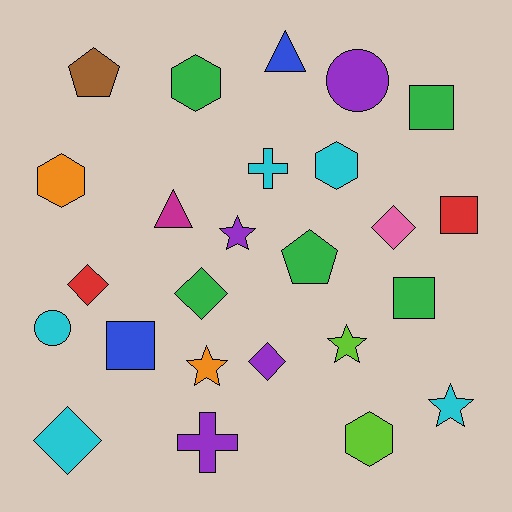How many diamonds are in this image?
There are 5 diamonds.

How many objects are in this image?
There are 25 objects.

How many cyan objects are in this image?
There are 5 cyan objects.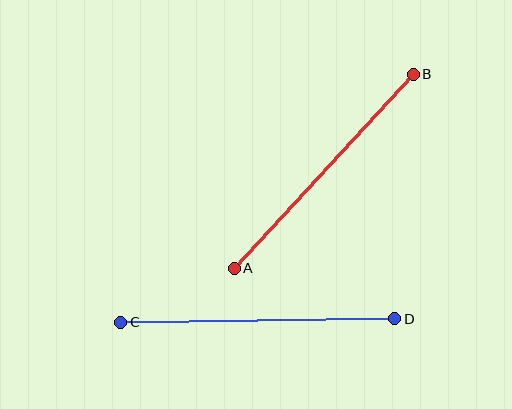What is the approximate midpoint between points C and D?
The midpoint is at approximately (258, 321) pixels.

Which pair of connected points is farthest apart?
Points C and D are farthest apart.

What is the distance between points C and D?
The distance is approximately 274 pixels.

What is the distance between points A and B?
The distance is approximately 264 pixels.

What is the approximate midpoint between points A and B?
The midpoint is at approximately (324, 171) pixels.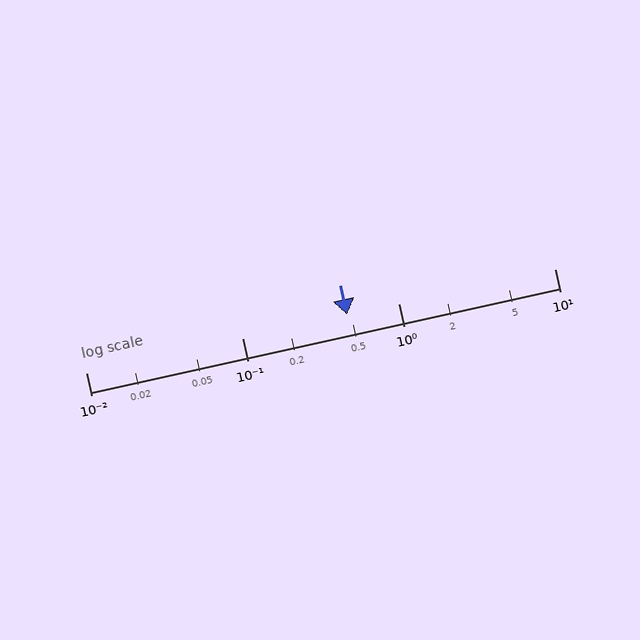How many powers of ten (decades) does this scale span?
The scale spans 3 decades, from 0.01 to 10.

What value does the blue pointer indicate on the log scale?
The pointer indicates approximately 0.47.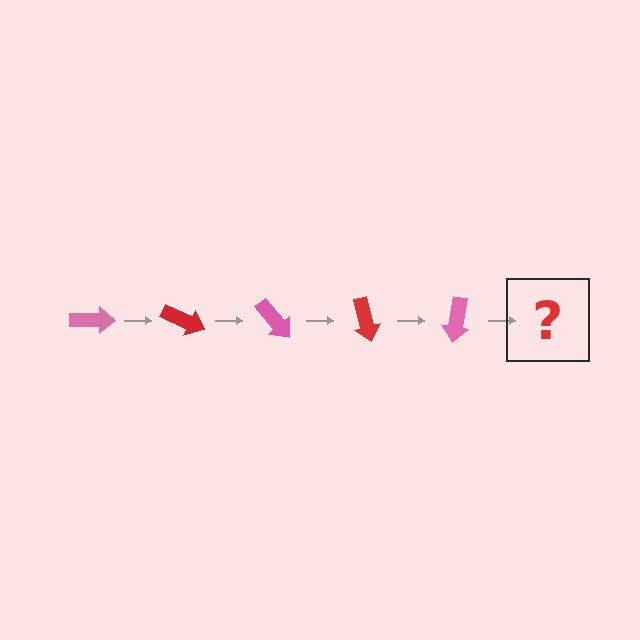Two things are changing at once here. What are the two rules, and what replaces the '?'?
The two rules are that it rotates 25 degrees each step and the color cycles through pink and red. The '?' should be a red arrow, rotated 125 degrees from the start.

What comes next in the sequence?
The next element should be a red arrow, rotated 125 degrees from the start.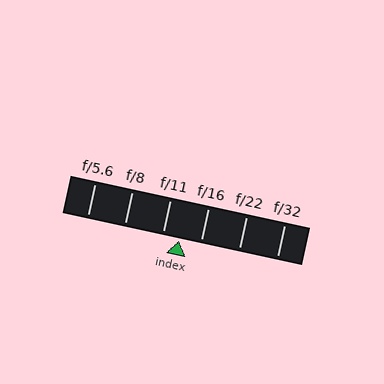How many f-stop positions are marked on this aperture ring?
There are 6 f-stop positions marked.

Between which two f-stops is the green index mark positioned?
The index mark is between f/11 and f/16.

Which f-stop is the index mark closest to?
The index mark is closest to f/11.